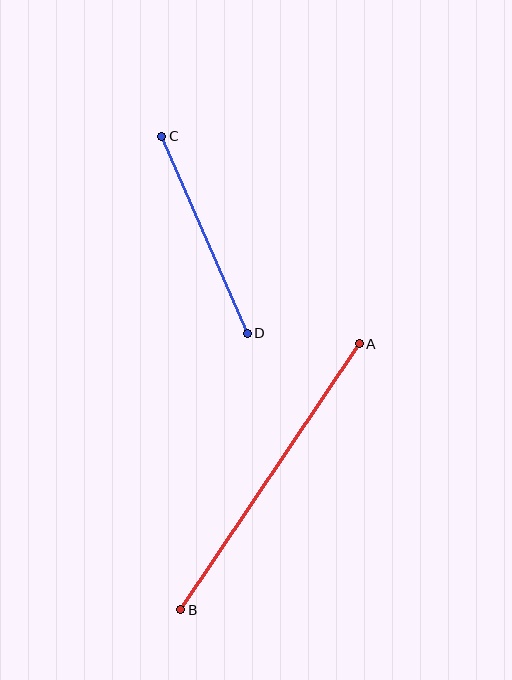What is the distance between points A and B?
The distance is approximately 320 pixels.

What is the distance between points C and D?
The distance is approximately 215 pixels.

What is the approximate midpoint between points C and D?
The midpoint is at approximately (204, 235) pixels.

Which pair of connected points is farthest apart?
Points A and B are farthest apart.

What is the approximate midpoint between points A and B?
The midpoint is at approximately (270, 477) pixels.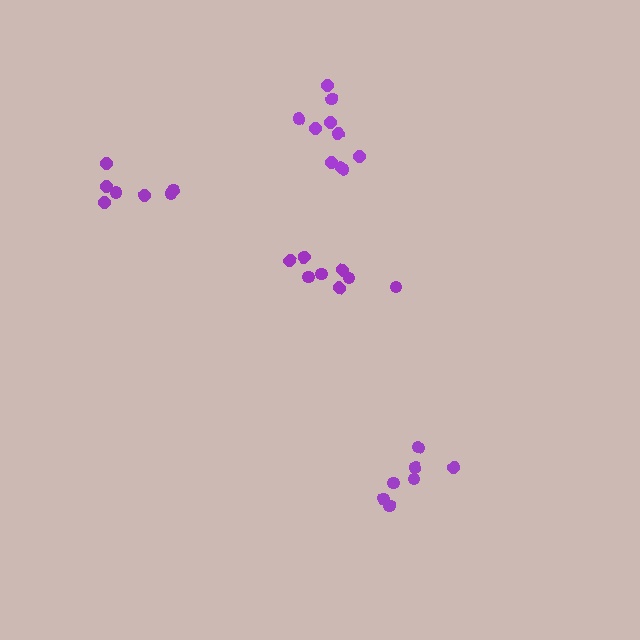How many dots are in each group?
Group 1: 8 dots, Group 2: 10 dots, Group 3: 7 dots, Group 4: 7 dots (32 total).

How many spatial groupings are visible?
There are 4 spatial groupings.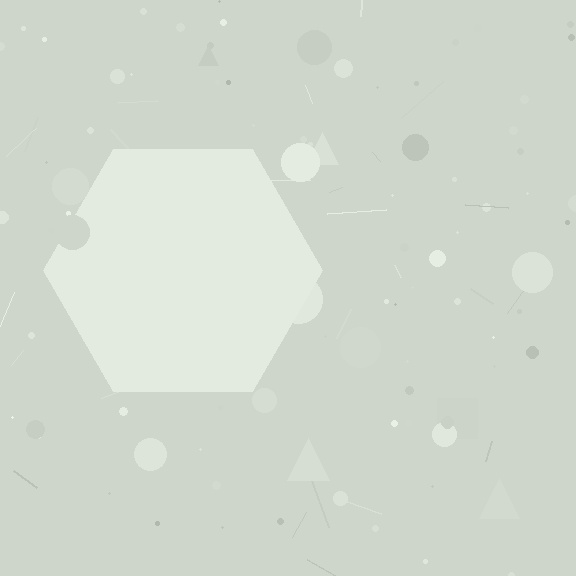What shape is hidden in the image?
A hexagon is hidden in the image.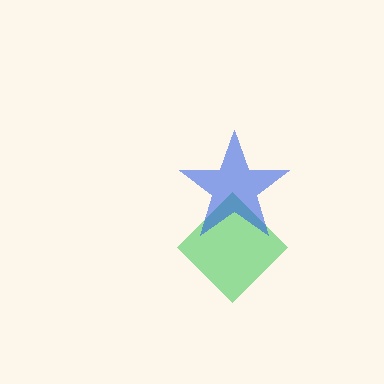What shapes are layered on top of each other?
The layered shapes are: a green diamond, a blue star.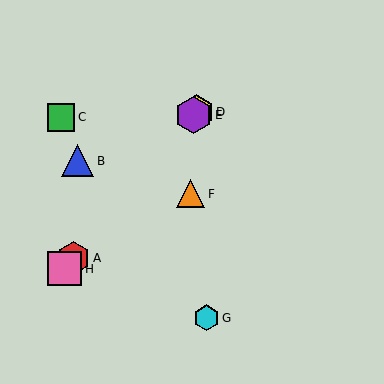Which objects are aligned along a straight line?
Objects A, D, E, H are aligned along a straight line.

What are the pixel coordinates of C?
Object C is at (61, 117).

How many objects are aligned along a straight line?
4 objects (A, D, E, H) are aligned along a straight line.